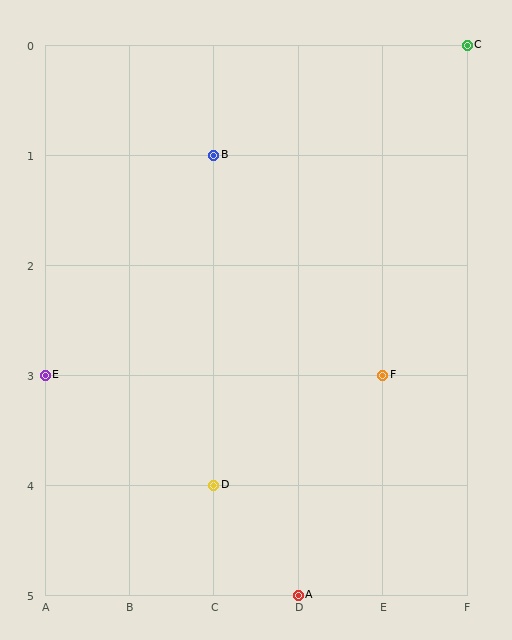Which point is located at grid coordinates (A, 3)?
Point E is at (A, 3).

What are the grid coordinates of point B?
Point B is at grid coordinates (C, 1).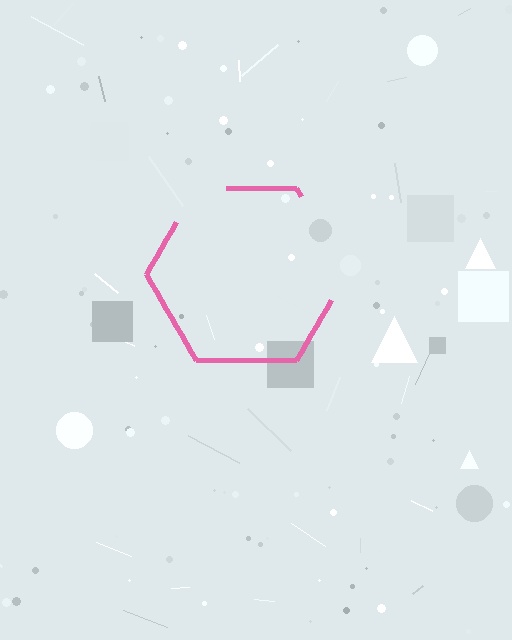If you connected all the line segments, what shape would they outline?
They would outline a hexagon.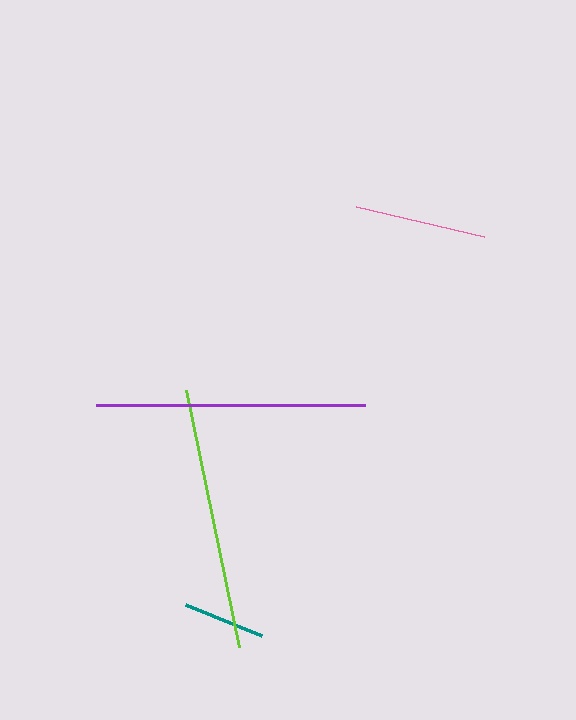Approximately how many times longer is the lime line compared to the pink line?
The lime line is approximately 2.0 times the length of the pink line.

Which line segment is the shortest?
The teal line is the shortest at approximately 82 pixels.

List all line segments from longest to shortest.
From longest to shortest: purple, lime, pink, teal.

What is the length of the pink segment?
The pink segment is approximately 131 pixels long.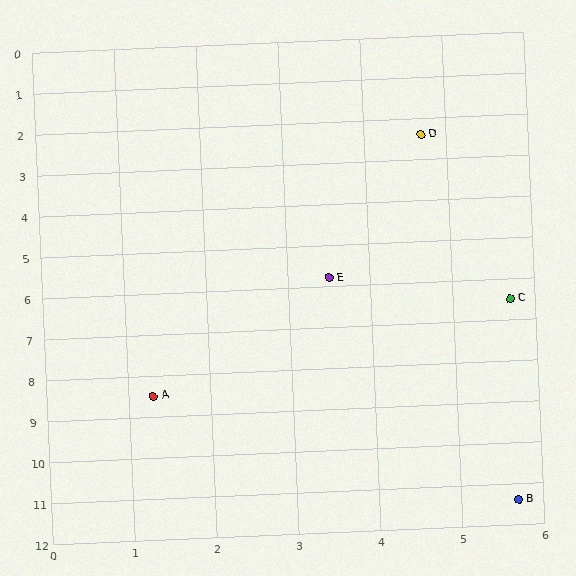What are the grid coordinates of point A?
Point A is at approximately (1.3, 8.5).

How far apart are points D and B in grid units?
Points D and B are about 9.1 grid units apart.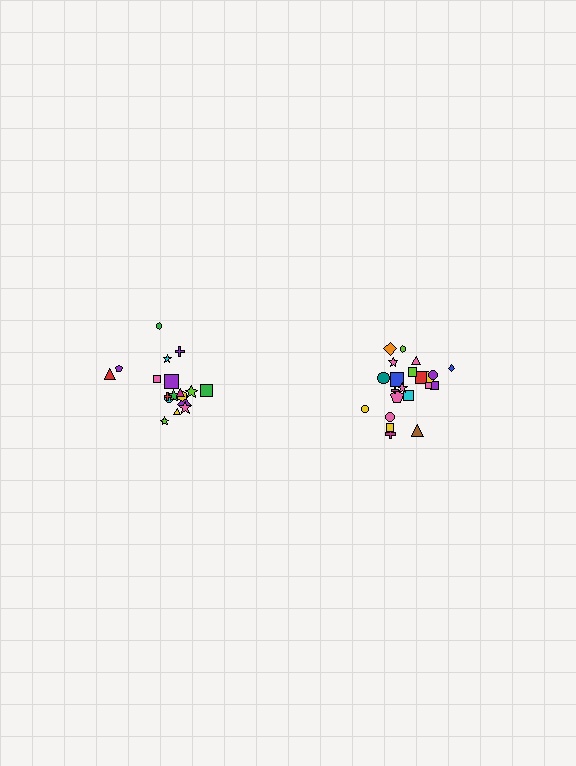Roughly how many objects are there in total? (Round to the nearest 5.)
Roughly 40 objects in total.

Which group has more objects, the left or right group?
The right group.